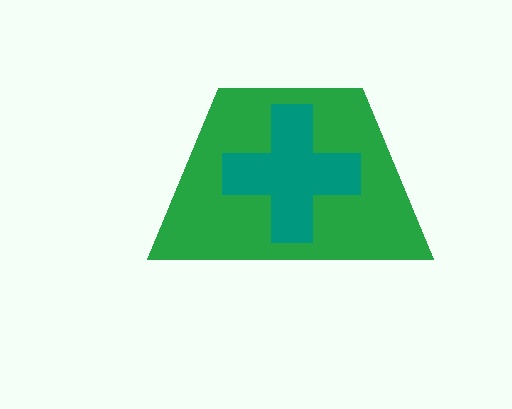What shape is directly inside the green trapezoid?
The teal cross.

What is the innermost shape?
The teal cross.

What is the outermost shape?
The green trapezoid.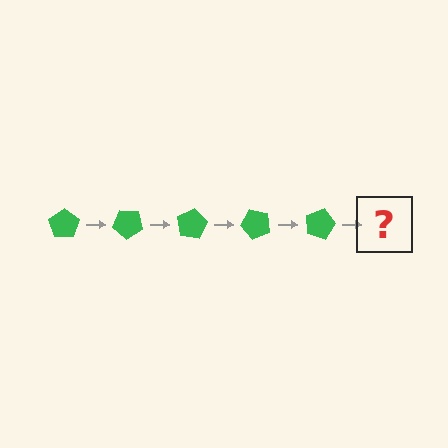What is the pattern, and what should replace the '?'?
The pattern is that the pentagon rotates 40 degrees each step. The '?' should be a green pentagon rotated 200 degrees.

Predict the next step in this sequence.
The next step is a green pentagon rotated 200 degrees.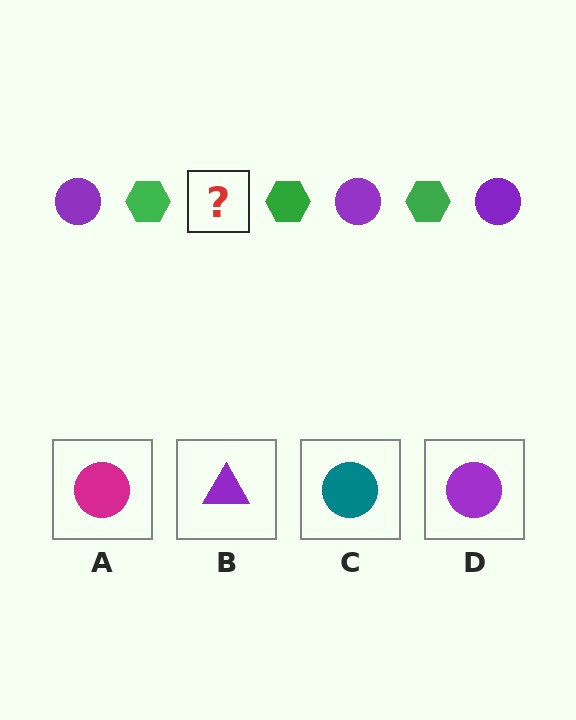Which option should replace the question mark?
Option D.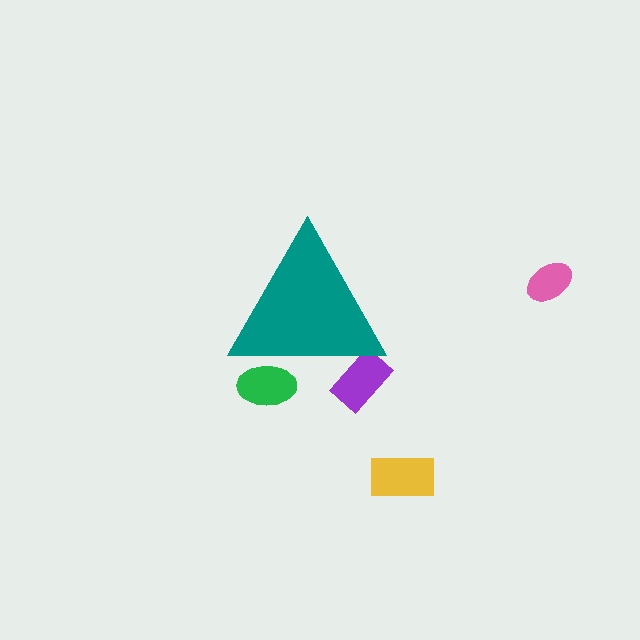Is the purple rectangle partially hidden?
Yes, the purple rectangle is partially hidden behind the teal triangle.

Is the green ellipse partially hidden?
Yes, the green ellipse is partially hidden behind the teal triangle.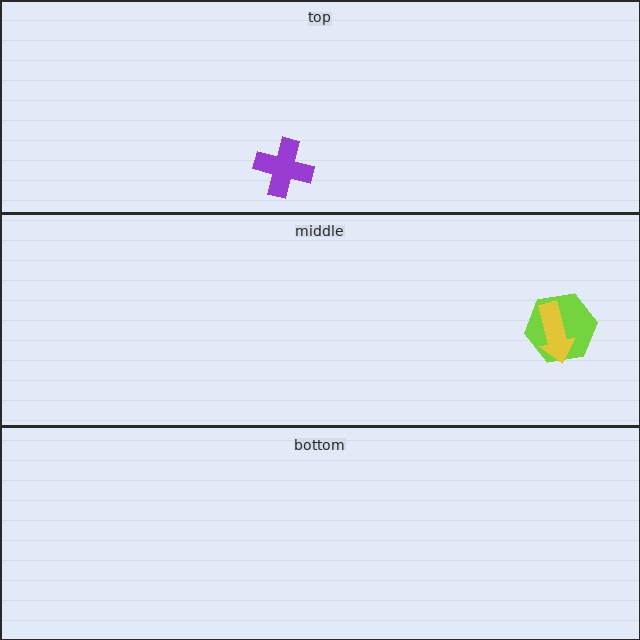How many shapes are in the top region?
1.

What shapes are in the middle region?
The lime hexagon, the yellow arrow.